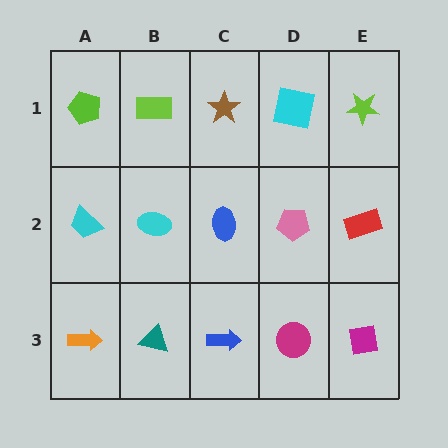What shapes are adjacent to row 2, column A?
A lime pentagon (row 1, column A), an orange arrow (row 3, column A), a cyan ellipse (row 2, column B).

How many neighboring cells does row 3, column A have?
2.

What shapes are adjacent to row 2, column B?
A lime rectangle (row 1, column B), a teal triangle (row 3, column B), a cyan trapezoid (row 2, column A), a blue ellipse (row 2, column C).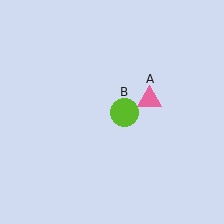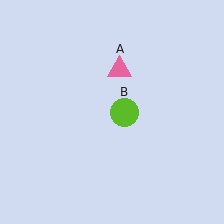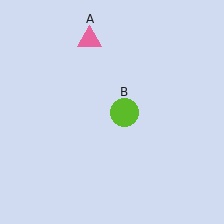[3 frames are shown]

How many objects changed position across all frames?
1 object changed position: pink triangle (object A).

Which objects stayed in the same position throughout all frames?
Lime circle (object B) remained stationary.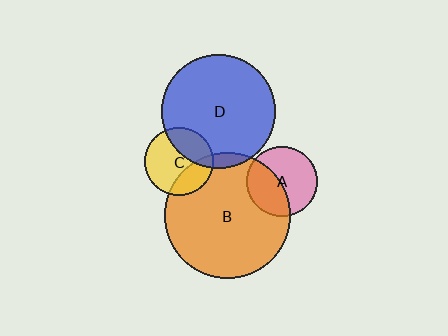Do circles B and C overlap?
Yes.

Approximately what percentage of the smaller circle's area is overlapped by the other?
Approximately 30%.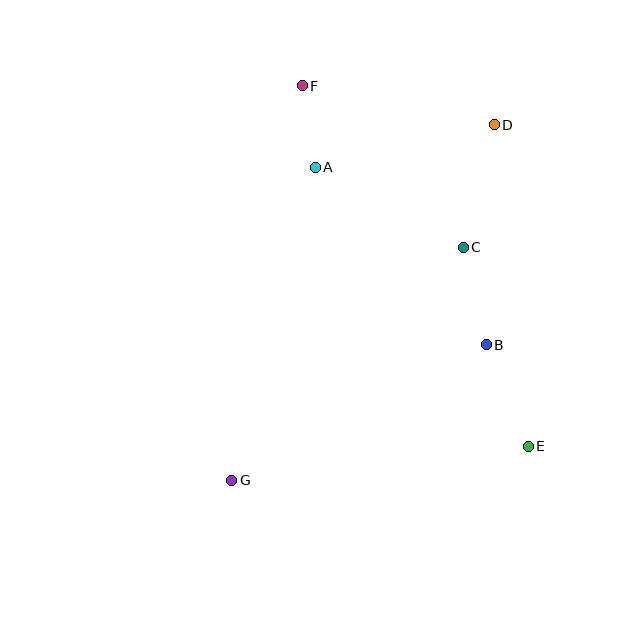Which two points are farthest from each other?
Points D and G are farthest from each other.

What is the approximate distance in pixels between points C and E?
The distance between C and E is approximately 209 pixels.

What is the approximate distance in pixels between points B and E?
The distance between B and E is approximately 110 pixels.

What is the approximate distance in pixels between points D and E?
The distance between D and E is approximately 323 pixels.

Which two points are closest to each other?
Points A and F are closest to each other.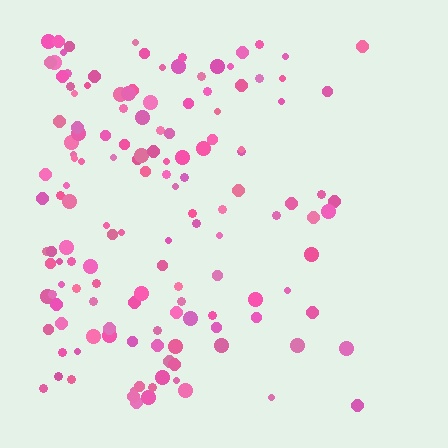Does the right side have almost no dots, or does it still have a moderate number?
Still a moderate number, just noticeably fewer than the left.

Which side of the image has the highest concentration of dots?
The left.